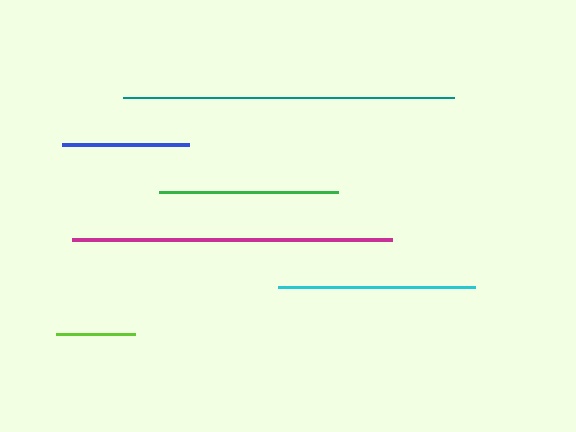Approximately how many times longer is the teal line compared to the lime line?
The teal line is approximately 4.2 times the length of the lime line.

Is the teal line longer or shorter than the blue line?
The teal line is longer than the blue line.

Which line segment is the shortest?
The lime line is the shortest at approximately 79 pixels.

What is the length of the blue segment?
The blue segment is approximately 127 pixels long.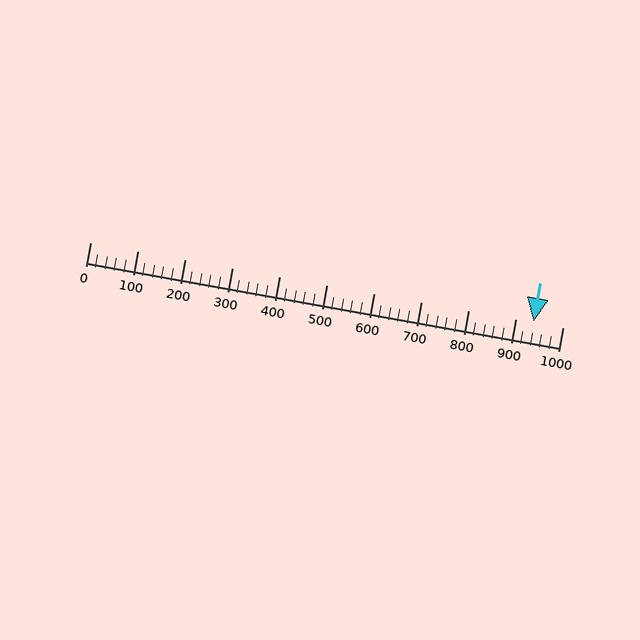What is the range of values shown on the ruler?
The ruler shows values from 0 to 1000.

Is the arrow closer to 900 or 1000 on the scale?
The arrow is closer to 900.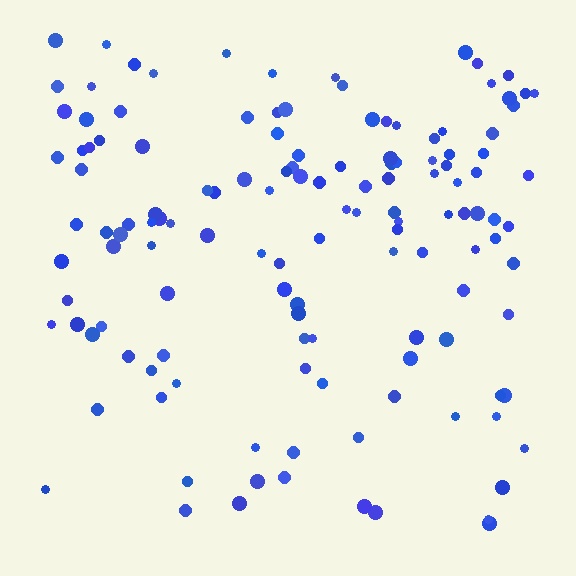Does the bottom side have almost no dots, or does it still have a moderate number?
Still a moderate number, just noticeably fewer than the top.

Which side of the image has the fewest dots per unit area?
The bottom.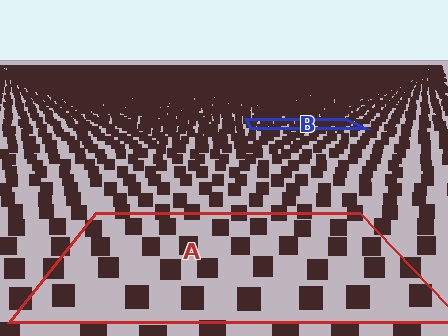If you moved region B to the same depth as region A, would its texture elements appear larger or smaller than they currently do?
They would appear larger. At a closer depth, the same texture elements are projected at a bigger on-screen size.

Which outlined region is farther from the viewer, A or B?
Region B is farther from the viewer — the texture elements inside it appear smaller and more densely packed.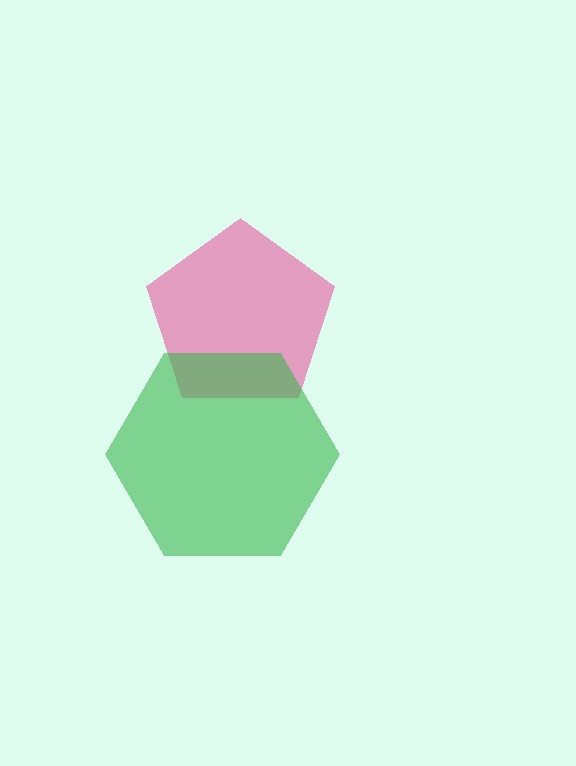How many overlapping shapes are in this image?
There are 2 overlapping shapes in the image.